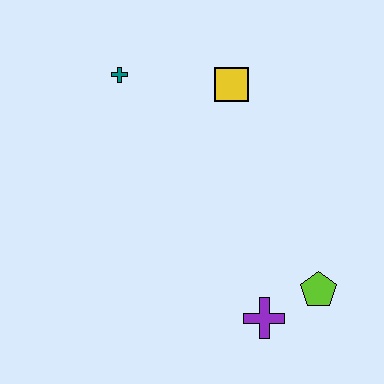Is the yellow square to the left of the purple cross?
Yes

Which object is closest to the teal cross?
The yellow square is closest to the teal cross.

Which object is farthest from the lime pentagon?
The teal cross is farthest from the lime pentagon.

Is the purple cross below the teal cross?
Yes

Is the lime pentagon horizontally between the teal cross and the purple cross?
No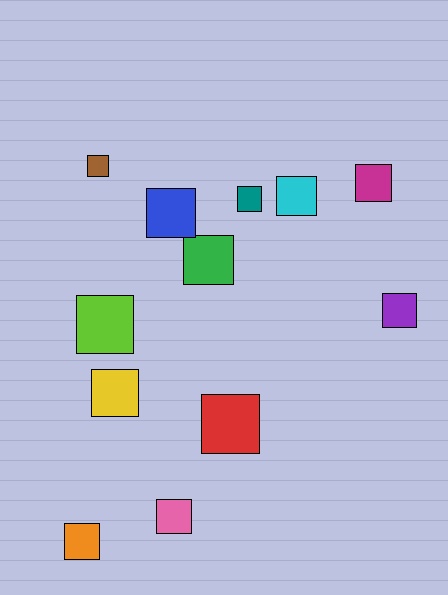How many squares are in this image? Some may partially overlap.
There are 12 squares.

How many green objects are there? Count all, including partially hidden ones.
There is 1 green object.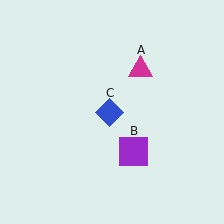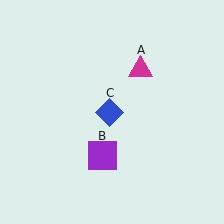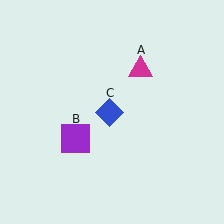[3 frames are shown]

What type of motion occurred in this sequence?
The purple square (object B) rotated clockwise around the center of the scene.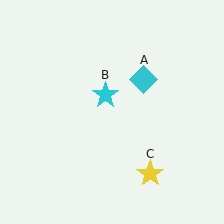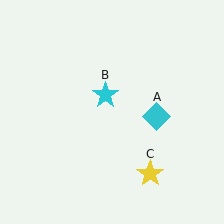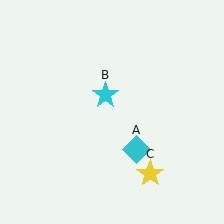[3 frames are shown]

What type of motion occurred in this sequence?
The cyan diamond (object A) rotated clockwise around the center of the scene.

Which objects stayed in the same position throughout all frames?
Cyan star (object B) and yellow star (object C) remained stationary.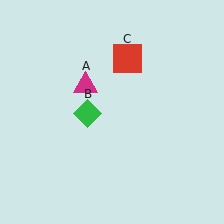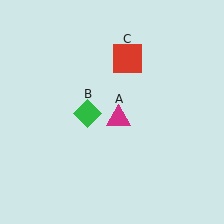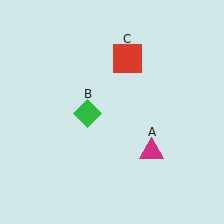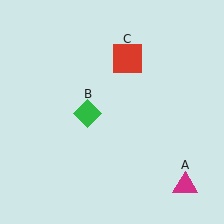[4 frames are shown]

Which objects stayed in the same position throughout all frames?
Green diamond (object B) and red square (object C) remained stationary.